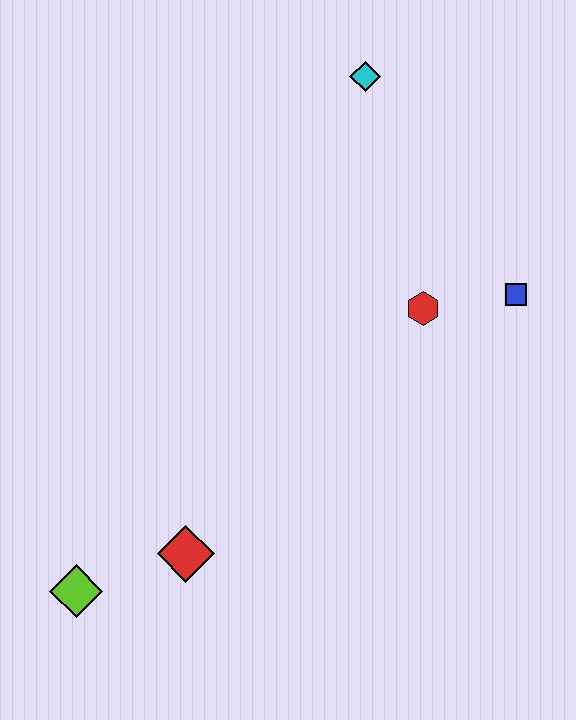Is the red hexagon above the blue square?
No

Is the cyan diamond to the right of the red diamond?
Yes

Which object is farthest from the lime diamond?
The cyan diamond is farthest from the lime diamond.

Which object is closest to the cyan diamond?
The red hexagon is closest to the cyan diamond.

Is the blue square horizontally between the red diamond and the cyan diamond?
No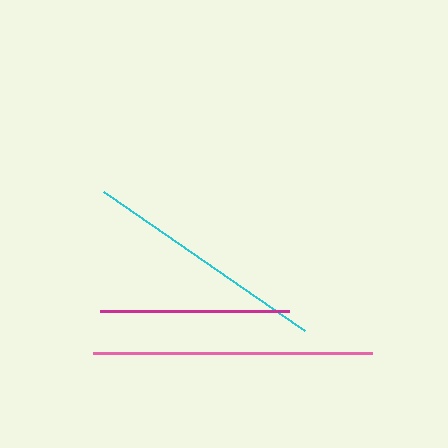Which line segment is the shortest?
The magenta line is the shortest at approximately 189 pixels.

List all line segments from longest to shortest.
From longest to shortest: pink, cyan, magenta.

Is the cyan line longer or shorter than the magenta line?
The cyan line is longer than the magenta line.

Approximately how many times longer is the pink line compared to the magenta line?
The pink line is approximately 1.5 times the length of the magenta line.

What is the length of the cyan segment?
The cyan segment is approximately 244 pixels long.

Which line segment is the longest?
The pink line is the longest at approximately 279 pixels.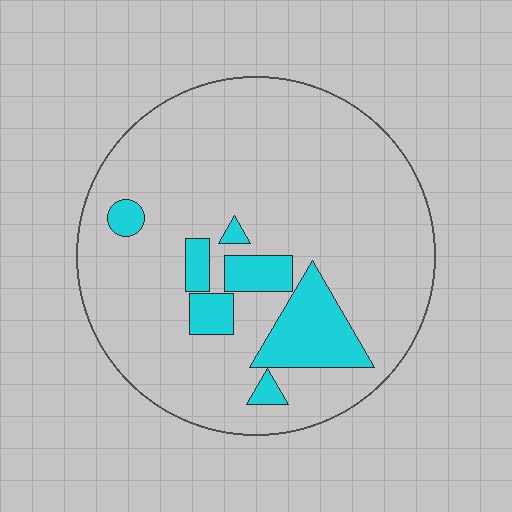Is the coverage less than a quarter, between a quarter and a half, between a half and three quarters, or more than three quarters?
Less than a quarter.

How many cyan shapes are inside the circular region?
7.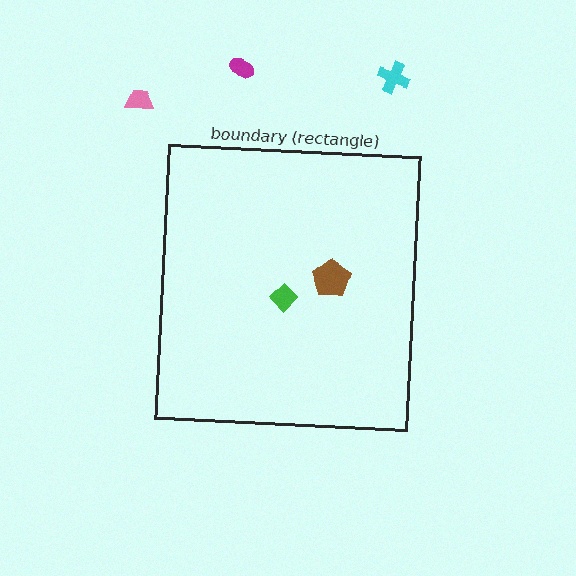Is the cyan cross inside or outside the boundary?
Outside.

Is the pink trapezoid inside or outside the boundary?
Outside.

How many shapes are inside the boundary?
2 inside, 3 outside.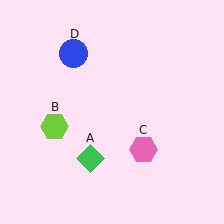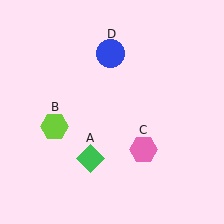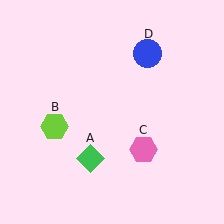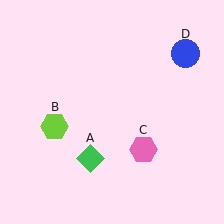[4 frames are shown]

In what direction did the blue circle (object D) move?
The blue circle (object D) moved right.